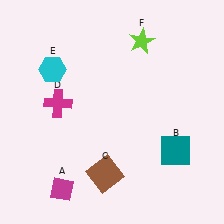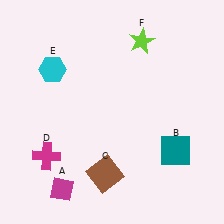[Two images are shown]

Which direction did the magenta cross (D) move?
The magenta cross (D) moved down.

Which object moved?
The magenta cross (D) moved down.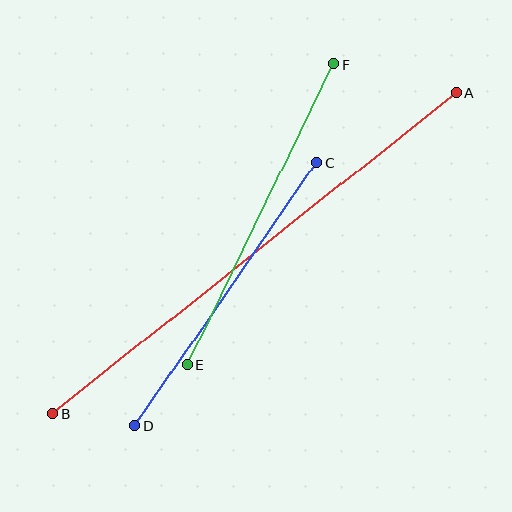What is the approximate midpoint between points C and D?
The midpoint is at approximately (226, 294) pixels.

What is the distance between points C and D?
The distance is approximately 320 pixels.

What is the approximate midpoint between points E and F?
The midpoint is at approximately (261, 214) pixels.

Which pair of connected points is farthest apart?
Points A and B are farthest apart.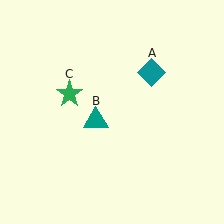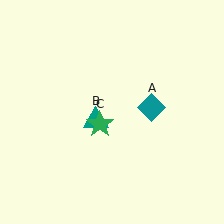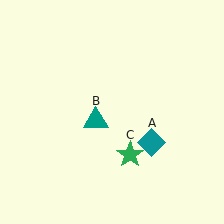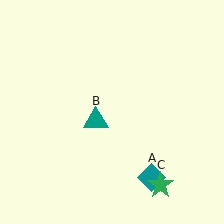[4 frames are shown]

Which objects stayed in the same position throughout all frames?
Teal triangle (object B) remained stationary.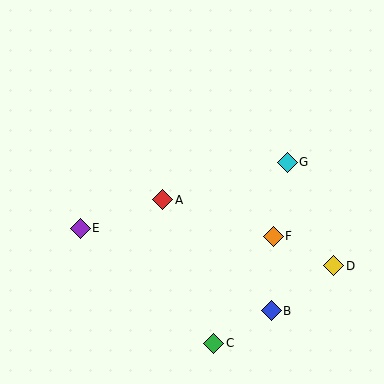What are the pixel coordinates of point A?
Point A is at (163, 200).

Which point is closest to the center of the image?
Point A at (163, 200) is closest to the center.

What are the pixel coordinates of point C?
Point C is at (214, 343).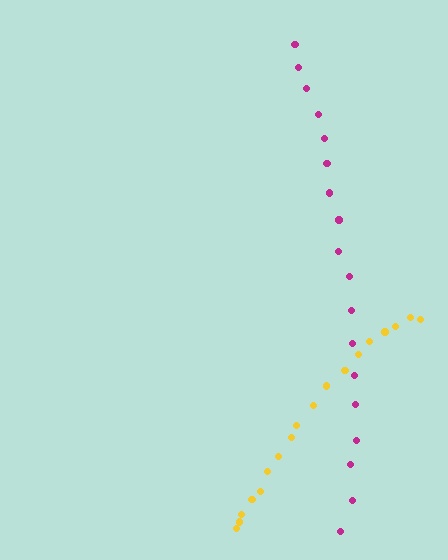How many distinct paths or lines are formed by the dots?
There are 2 distinct paths.